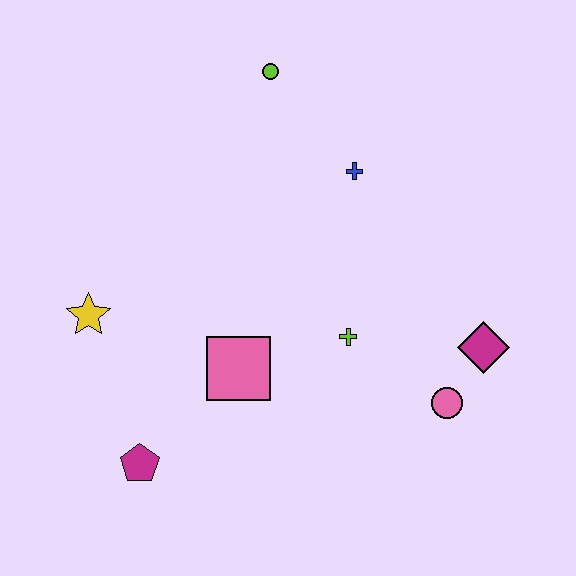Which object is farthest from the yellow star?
The magenta diamond is farthest from the yellow star.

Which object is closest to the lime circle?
The blue cross is closest to the lime circle.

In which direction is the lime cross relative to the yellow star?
The lime cross is to the right of the yellow star.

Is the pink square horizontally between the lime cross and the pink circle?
No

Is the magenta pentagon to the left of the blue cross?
Yes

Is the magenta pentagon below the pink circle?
Yes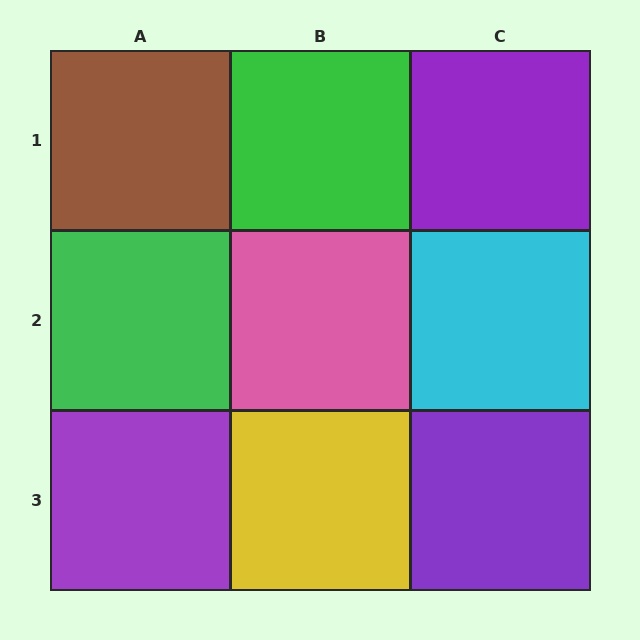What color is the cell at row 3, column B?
Yellow.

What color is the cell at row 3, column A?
Purple.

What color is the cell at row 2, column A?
Green.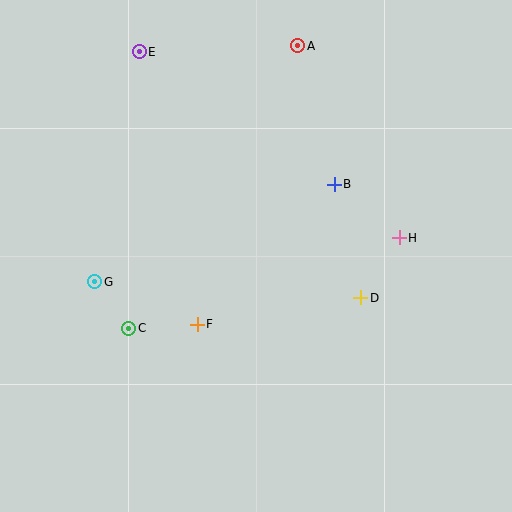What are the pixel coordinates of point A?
Point A is at (298, 46).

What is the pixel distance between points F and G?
The distance between F and G is 111 pixels.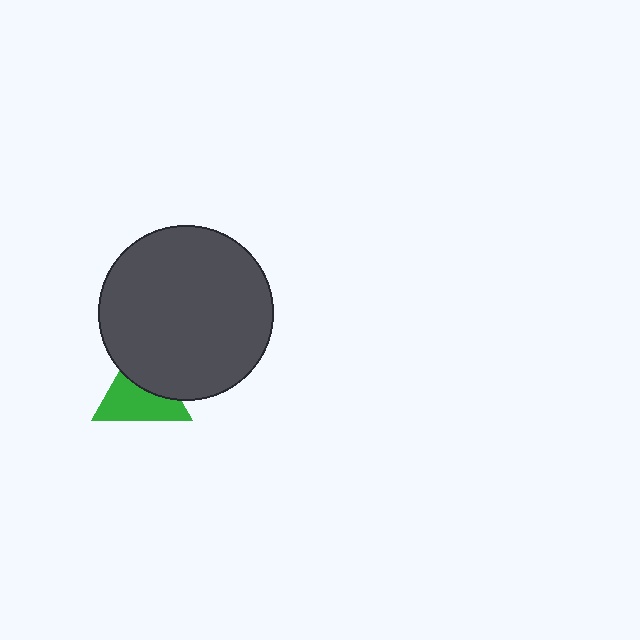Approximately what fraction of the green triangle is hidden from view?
Roughly 40% of the green triangle is hidden behind the dark gray circle.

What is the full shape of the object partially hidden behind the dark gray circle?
The partially hidden object is a green triangle.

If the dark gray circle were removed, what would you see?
You would see the complete green triangle.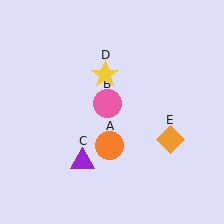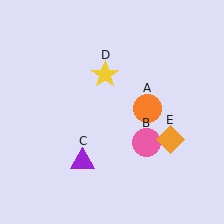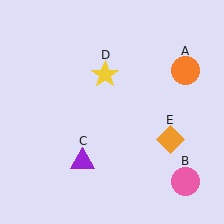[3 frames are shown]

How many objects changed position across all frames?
2 objects changed position: orange circle (object A), pink circle (object B).